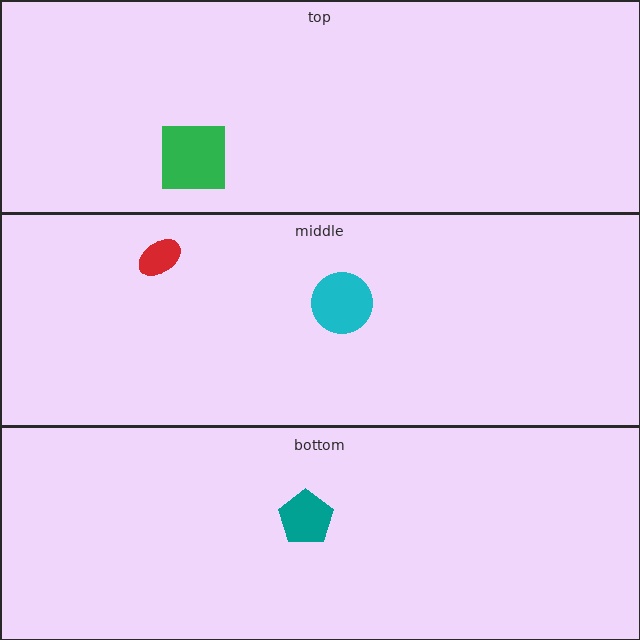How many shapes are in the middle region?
2.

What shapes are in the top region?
The green square.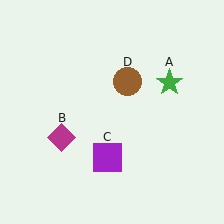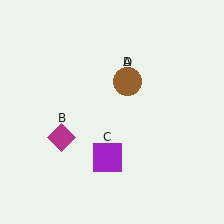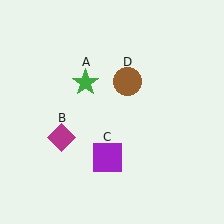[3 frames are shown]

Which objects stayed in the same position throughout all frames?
Magenta diamond (object B) and purple square (object C) and brown circle (object D) remained stationary.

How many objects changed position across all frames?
1 object changed position: green star (object A).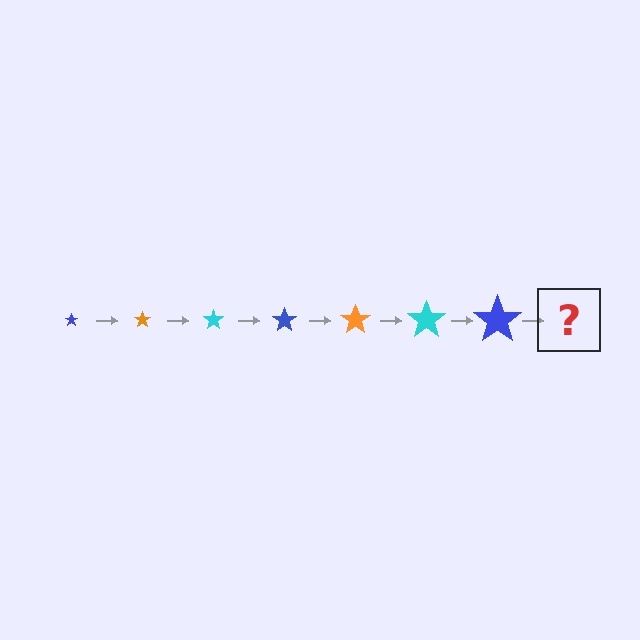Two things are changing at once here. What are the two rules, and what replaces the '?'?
The two rules are that the star grows larger each step and the color cycles through blue, orange, and cyan. The '?' should be an orange star, larger than the previous one.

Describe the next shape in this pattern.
It should be an orange star, larger than the previous one.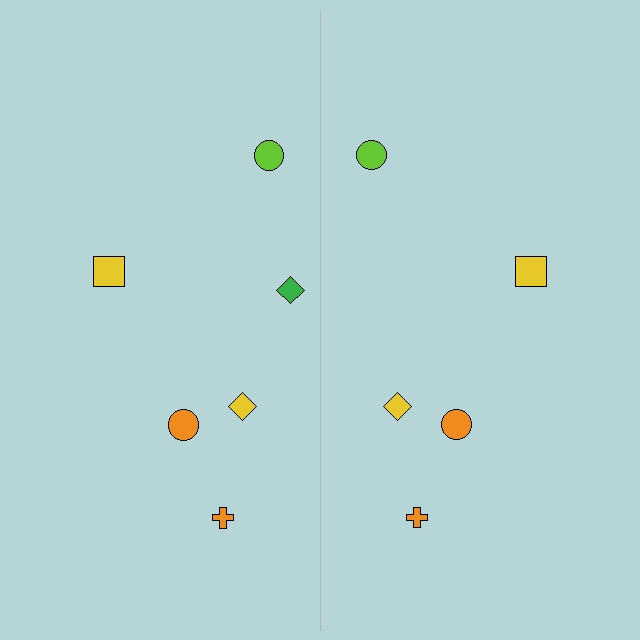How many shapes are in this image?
There are 11 shapes in this image.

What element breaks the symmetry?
A green diamond is missing from the right side.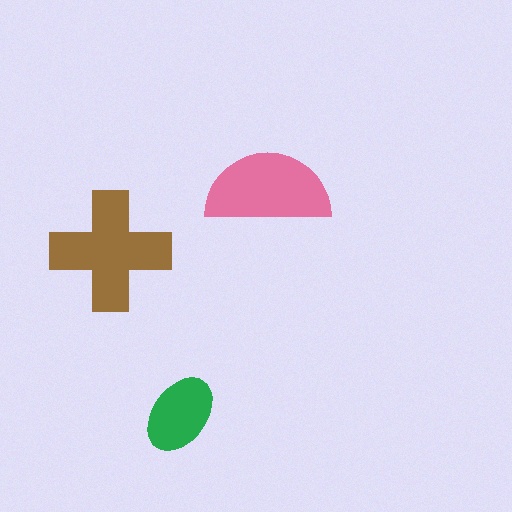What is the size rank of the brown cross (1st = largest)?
1st.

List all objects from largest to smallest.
The brown cross, the pink semicircle, the green ellipse.